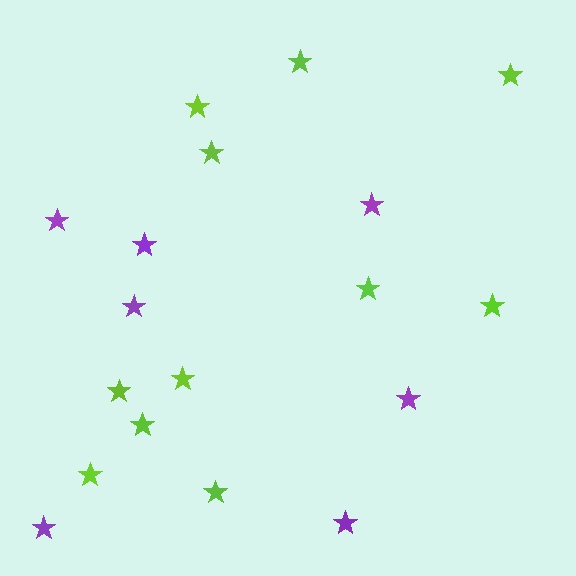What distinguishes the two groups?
There are 2 groups: one group of purple stars (7) and one group of lime stars (11).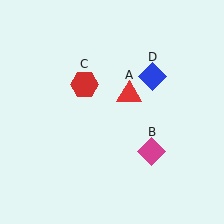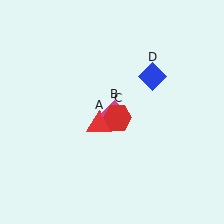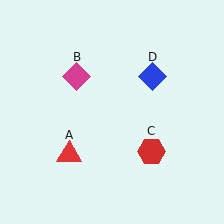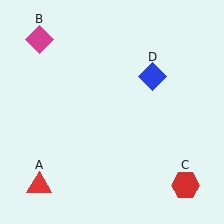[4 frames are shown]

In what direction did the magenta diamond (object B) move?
The magenta diamond (object B) moved up and to the left.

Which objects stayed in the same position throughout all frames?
Blue diamond (object D) remained stationary.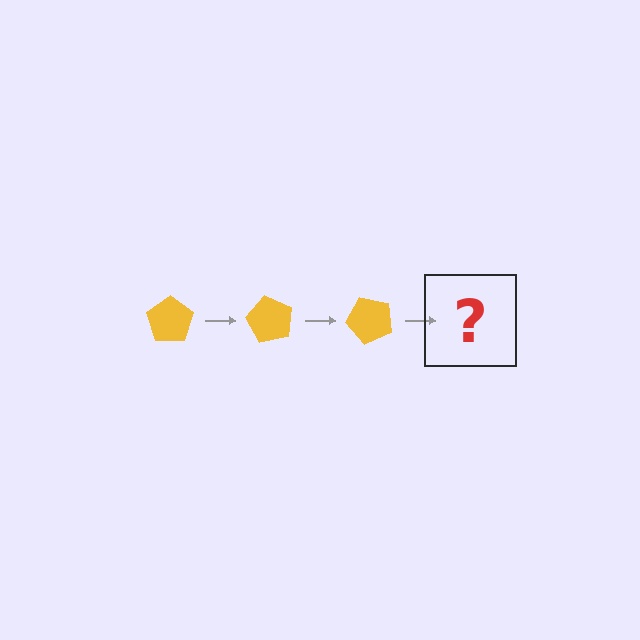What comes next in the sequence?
The next element should be a yellow pentagon rotated 180 degrees.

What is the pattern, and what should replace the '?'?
The pattern is that the pentagon rotates 60 degrees each step. The '?' should be a yellow pentagon rotated 180 degrees.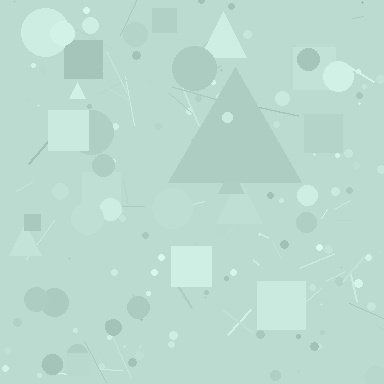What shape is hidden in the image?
A triangle is hidden in the image.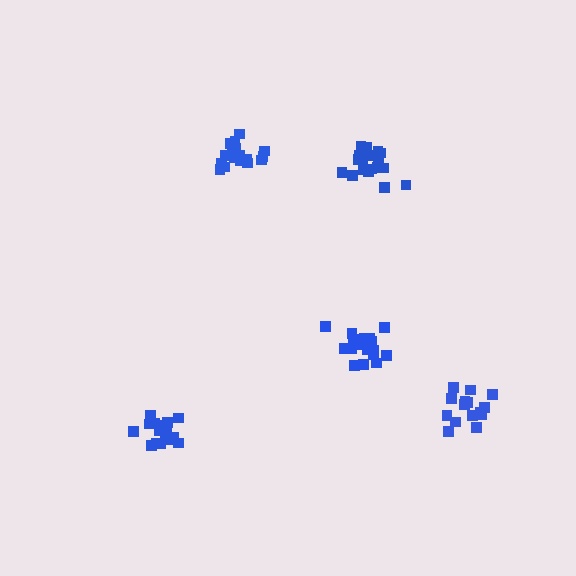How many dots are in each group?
Group 1: 19 dots, Group 2: 17 dots, Group 3: 19 dots, Group 4: 15 dots, Group 5: 17 dots (87 total).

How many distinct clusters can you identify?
There are 5 distinct clusters.